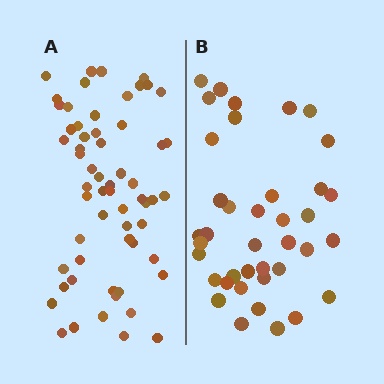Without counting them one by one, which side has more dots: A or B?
Region A (the left region) has more dots.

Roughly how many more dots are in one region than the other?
Region A has approximately 20 more dots than region B.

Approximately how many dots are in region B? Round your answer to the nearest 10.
About 40 dots. (The exact count is 39, which rounds to 40.)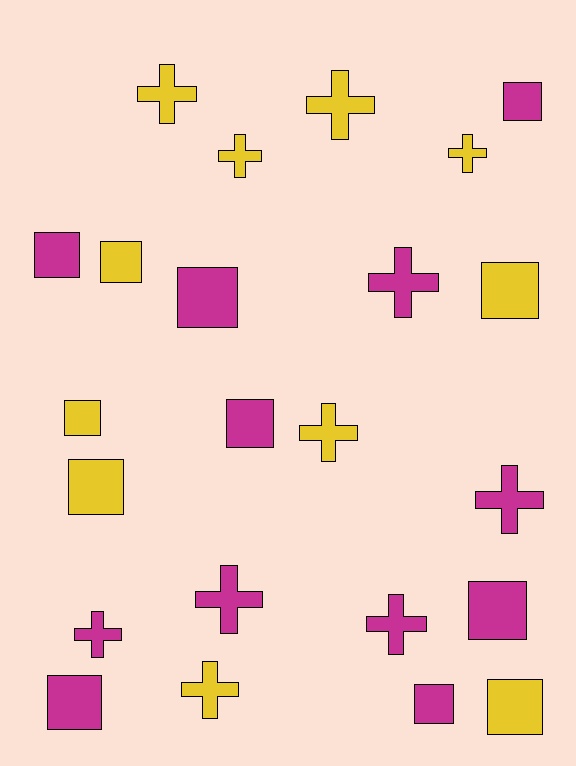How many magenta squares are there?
There are 7 magenta squares.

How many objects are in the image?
There are 23 objects.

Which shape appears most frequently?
Square, with 12 objects.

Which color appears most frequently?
Magenta, with 12 objects.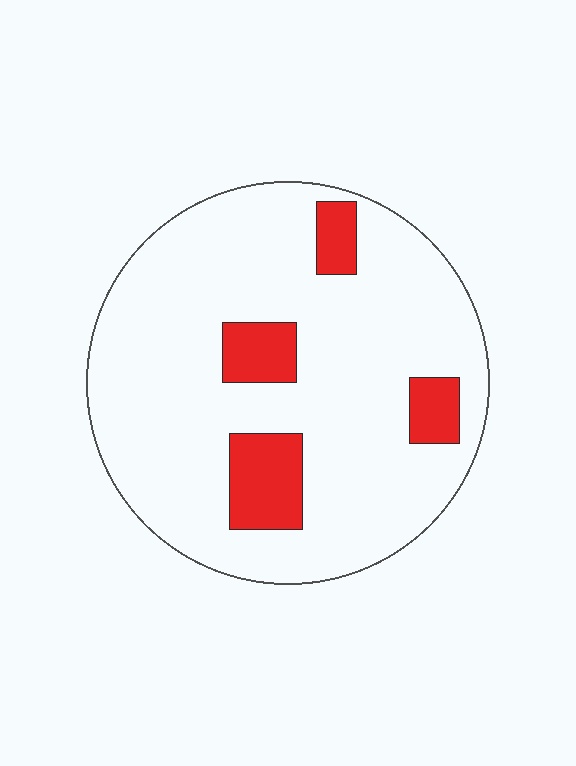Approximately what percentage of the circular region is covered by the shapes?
Approximately 15%.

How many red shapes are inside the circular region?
4.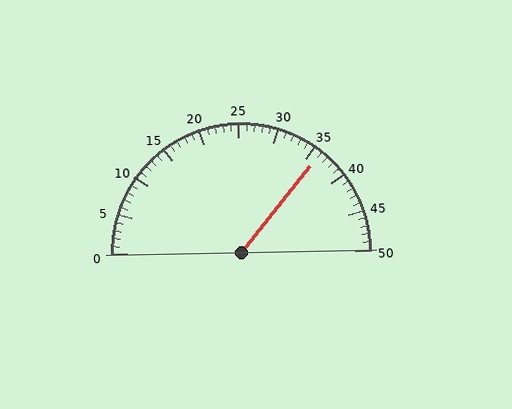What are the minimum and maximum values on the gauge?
The gauge ranges from 0 to 50.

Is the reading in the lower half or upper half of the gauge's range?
The reading is in the upper half of the range (0 to 50).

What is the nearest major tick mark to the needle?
The nearest major tick mark is 35.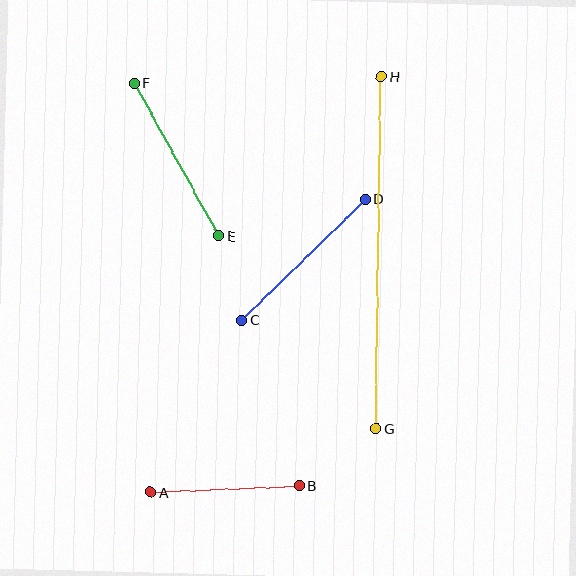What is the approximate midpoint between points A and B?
The midpoint is at approximately (225, 489) pixels.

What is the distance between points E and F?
The distance is approximately 175 pixels.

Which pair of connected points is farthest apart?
Points G and H are farthest apart.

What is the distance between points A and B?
The distance is approximately 149 pixels.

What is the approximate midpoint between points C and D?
The midpoint is at approximately (304, 260) pixels.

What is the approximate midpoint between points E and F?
The midpoint is at approximately (177, 159) pixels.